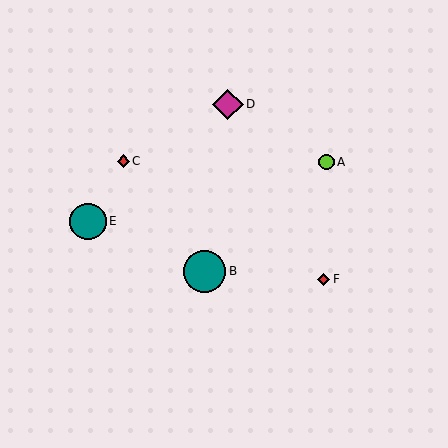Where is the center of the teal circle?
The center of the teal circle is at (205, 271).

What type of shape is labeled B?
Shape B is a teal circle.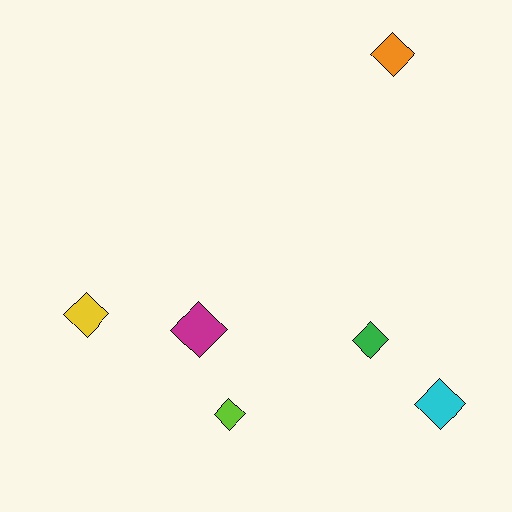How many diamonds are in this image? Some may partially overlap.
There are 6 diamonds.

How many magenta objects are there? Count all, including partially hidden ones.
There is 1 magenta object.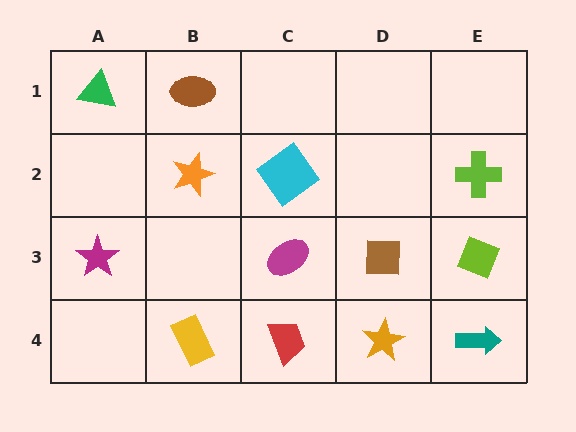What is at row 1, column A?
A green triangle.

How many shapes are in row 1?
2 shapes.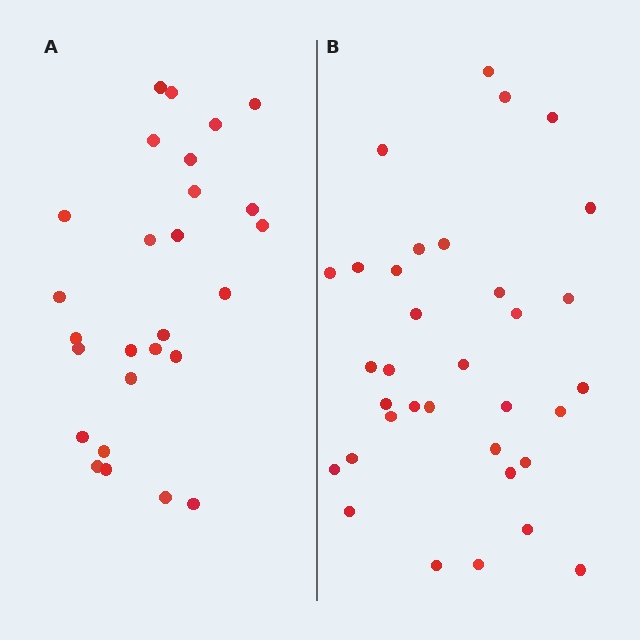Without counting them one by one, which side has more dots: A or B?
Region B (the right region) has more dots.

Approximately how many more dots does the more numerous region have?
Region B has roughly 8 or so more dots than region A.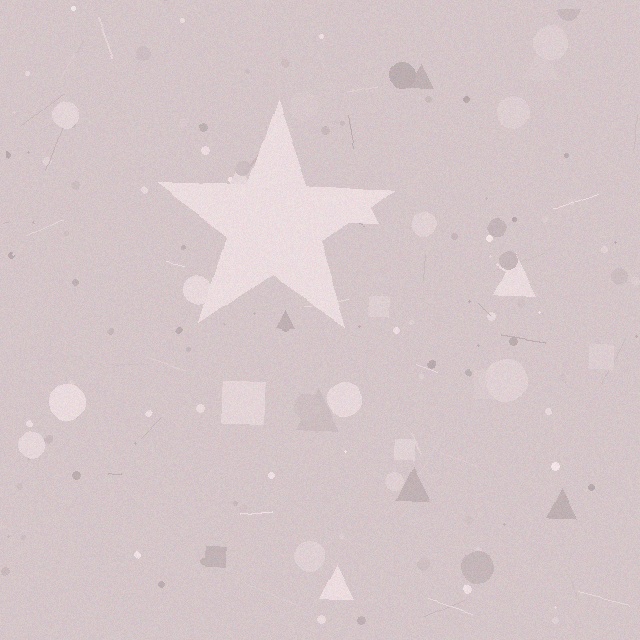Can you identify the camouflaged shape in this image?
The camouflaged shape is a star.